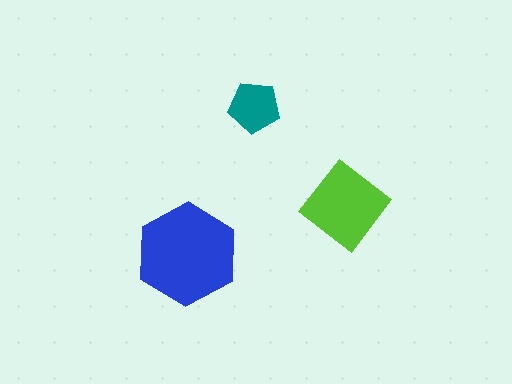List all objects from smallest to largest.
The teal pentagon, the lime diamond, the blue hexagon.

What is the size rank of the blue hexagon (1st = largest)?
1st.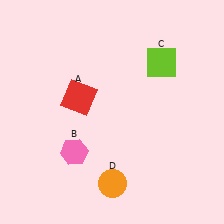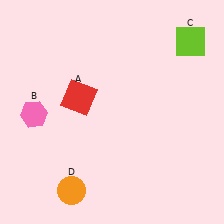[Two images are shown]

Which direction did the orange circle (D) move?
The orange circle (D) moved left.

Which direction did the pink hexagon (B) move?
The pink hexagon (B) moved left.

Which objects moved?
The objects that moved are: the pink hexagon (B), the lime square (C), the orange circle (D).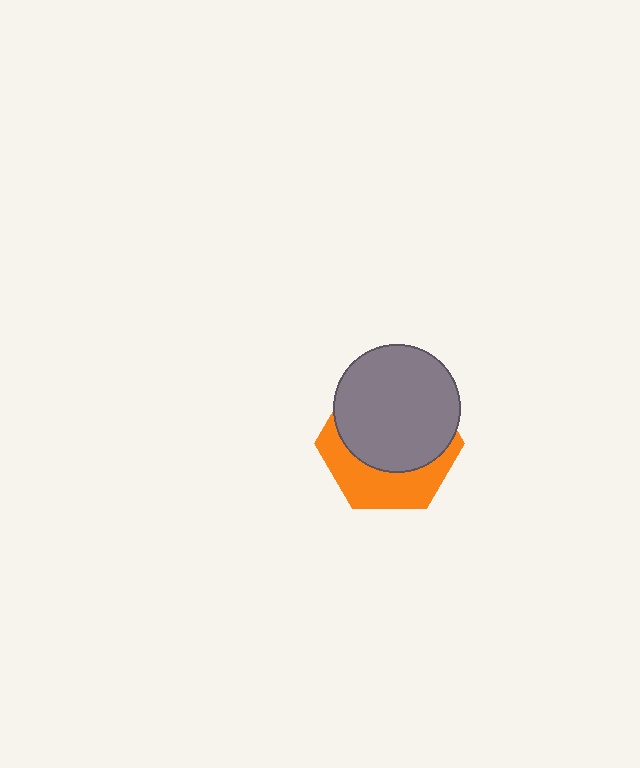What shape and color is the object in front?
The object in front is a gray circle.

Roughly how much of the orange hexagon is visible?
A small part of it is visible (roughly 38%).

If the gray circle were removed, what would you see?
You would see the complete orange hexagon.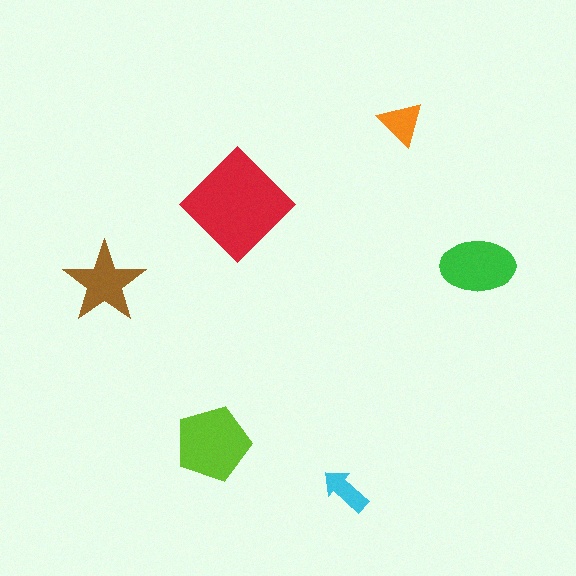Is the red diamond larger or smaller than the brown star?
Larger.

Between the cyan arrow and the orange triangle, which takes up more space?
The orange triangle.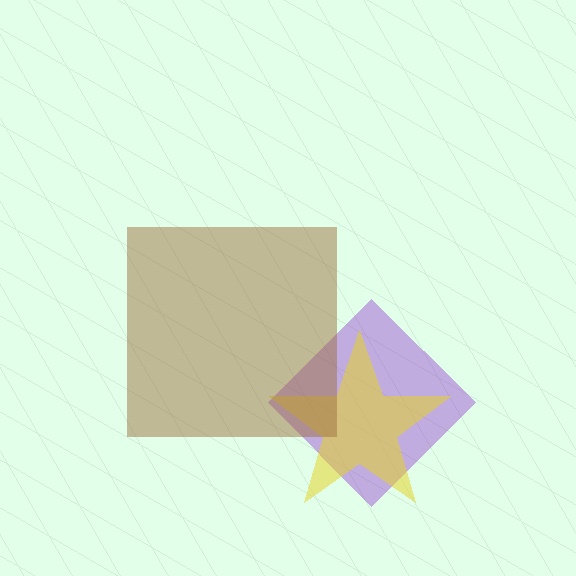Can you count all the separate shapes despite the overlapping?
Yes, there are 3 separate shapes.